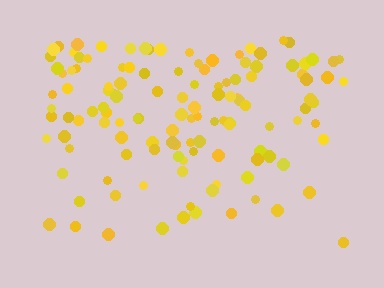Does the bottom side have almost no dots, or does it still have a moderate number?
Still a moderate number, just noticeably fewer than the top.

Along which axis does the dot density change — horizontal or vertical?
Vertical.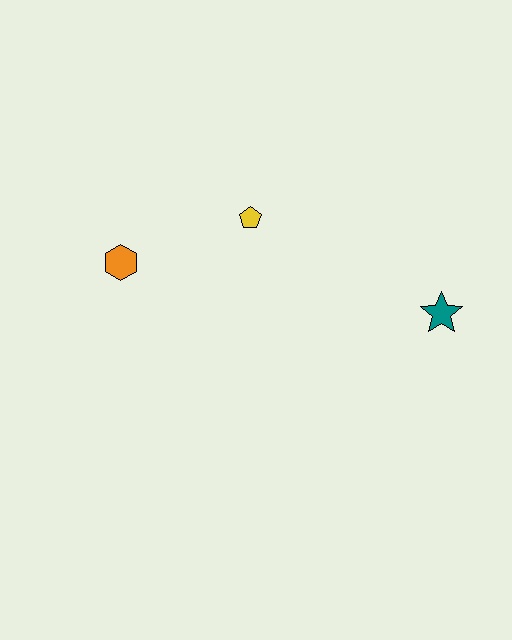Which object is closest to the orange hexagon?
The yellow pentagon is closest to the orange hexagon.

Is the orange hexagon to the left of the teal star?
Yes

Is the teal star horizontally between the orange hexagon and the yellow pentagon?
No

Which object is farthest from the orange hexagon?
The teal star is farthest from the orange hexagon.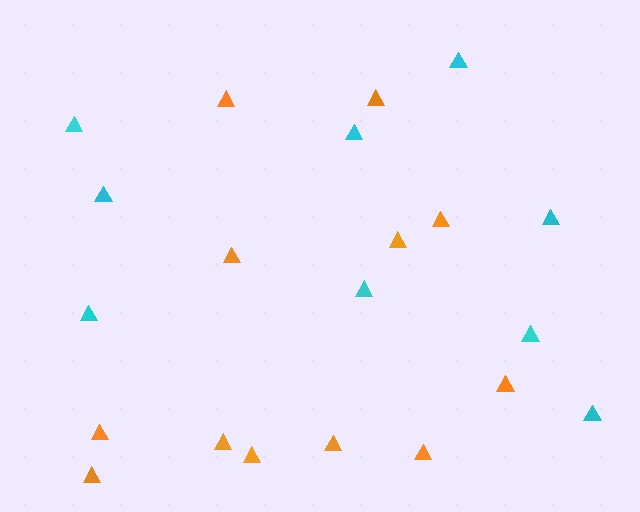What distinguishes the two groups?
There are 2 groups: one group of orange triangles (12) and one group of cyan triangles (9).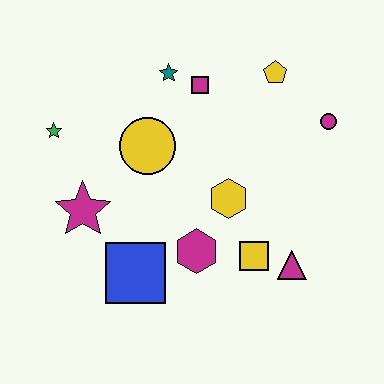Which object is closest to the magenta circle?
The yellow pentagon is closest to the magenta circle.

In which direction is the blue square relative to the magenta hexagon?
The blue square is to the left of the magenta hexagon.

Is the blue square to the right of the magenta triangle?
No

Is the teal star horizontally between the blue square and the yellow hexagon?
Yes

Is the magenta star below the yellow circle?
Yes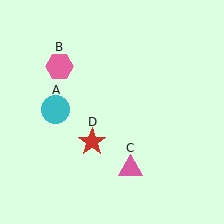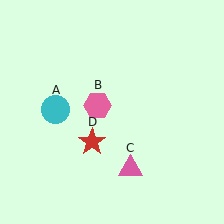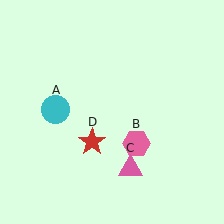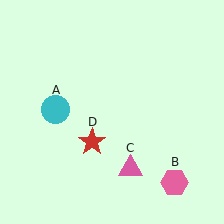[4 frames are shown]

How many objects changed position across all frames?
1 object changed position: pink hexagon (object B).